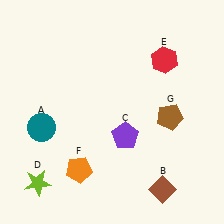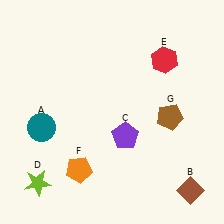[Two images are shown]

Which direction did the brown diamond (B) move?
The brown diamond (B) moved right.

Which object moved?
The brown diamond (B) moved right.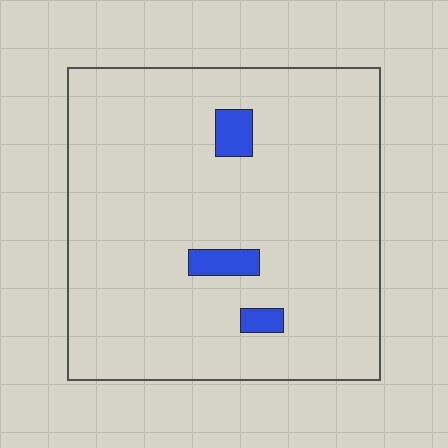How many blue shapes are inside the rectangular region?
3.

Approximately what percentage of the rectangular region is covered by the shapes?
Approximately 5%.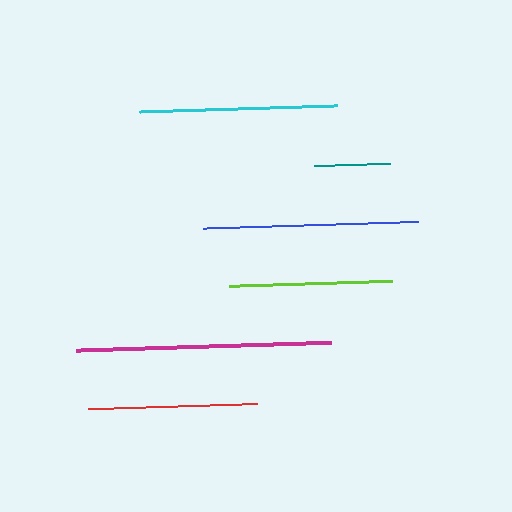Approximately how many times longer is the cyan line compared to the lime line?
The cyan line is approximately 1.2 times the length of the lime line.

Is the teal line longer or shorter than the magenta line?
The magenta line is longer than the teal line.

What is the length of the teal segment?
The teal segment is approximately 76 pixels long.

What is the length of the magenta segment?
The magenta segment is approximately 255 pixels long.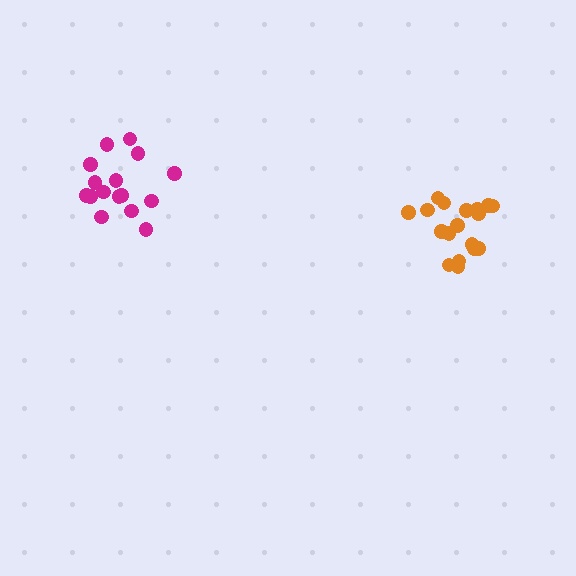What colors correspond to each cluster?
The clusters are colored: magenta, orange.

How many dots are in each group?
Group 1: 16 dots, Group 2: 19 dots (35 total).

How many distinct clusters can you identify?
There are 2 distinct clusters.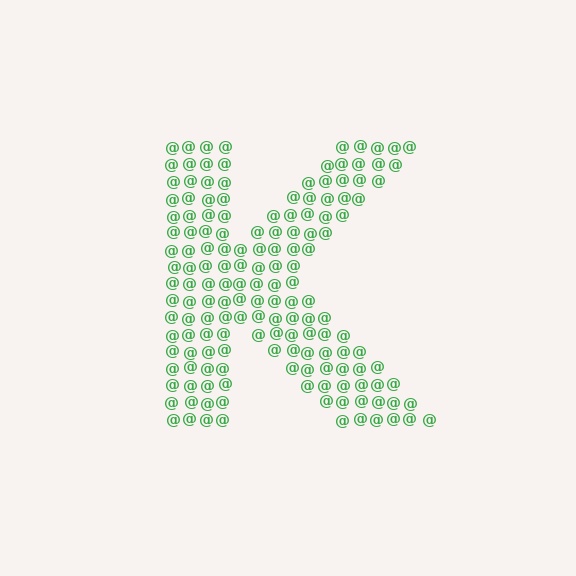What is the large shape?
The large shape is the letter K.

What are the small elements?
The small elements are at signs.